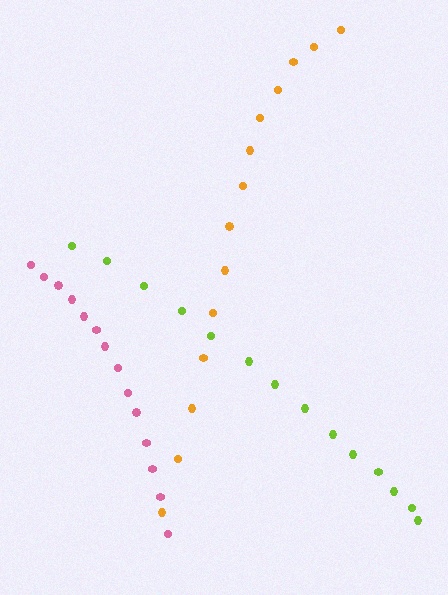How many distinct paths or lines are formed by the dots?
There are 3 distinct paths.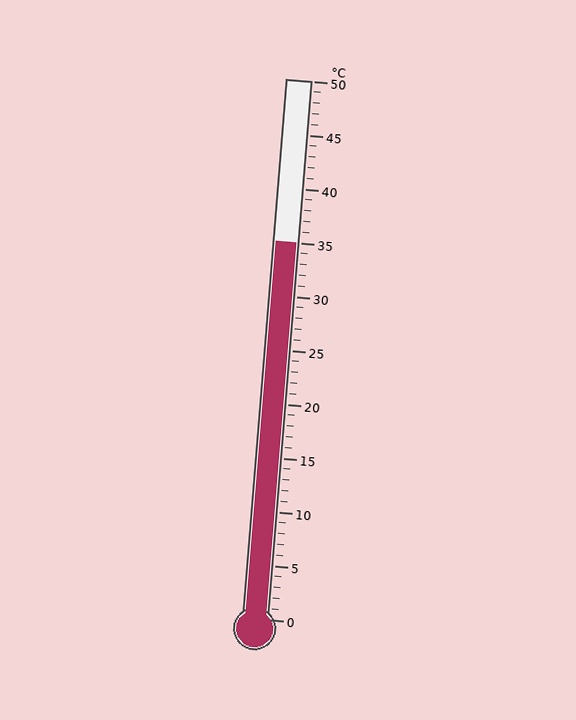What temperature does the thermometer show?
The thermometer shows approximately 35°C.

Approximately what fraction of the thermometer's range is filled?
The thermometer is filled to approximately 70% of its range.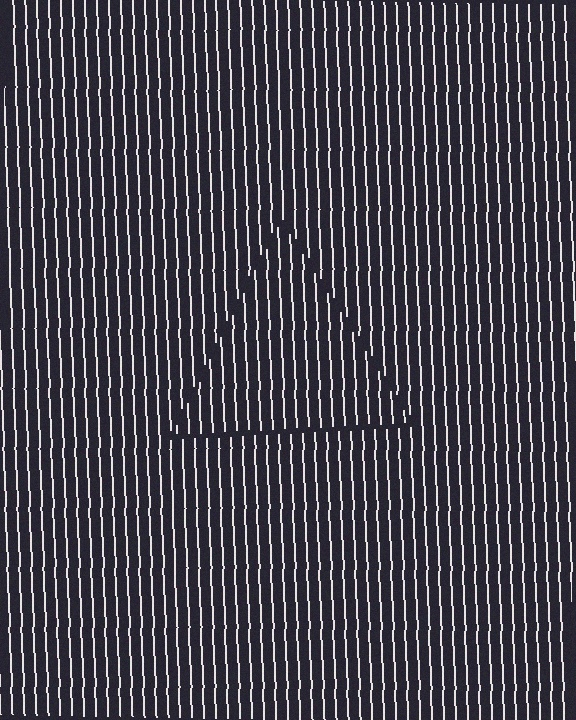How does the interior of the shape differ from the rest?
The interior of the shape contains the same grating, shifted by half a period — the contour is defined by the phase discontinuity where line-ends from the inner and outer gratings abut.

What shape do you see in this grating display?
An illusory triangle. The interior of the shape contains the same grating, shifted by half a period — the contour is defined by the phase discontinuity where line-ends from the inner and outer gratings abut.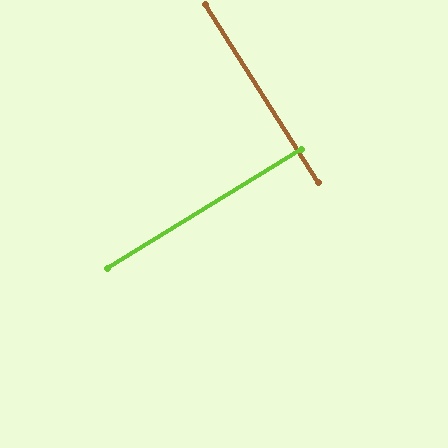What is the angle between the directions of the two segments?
Approximately 89 degrees.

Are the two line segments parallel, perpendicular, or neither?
Perpendicular — they meet at approximately 89°.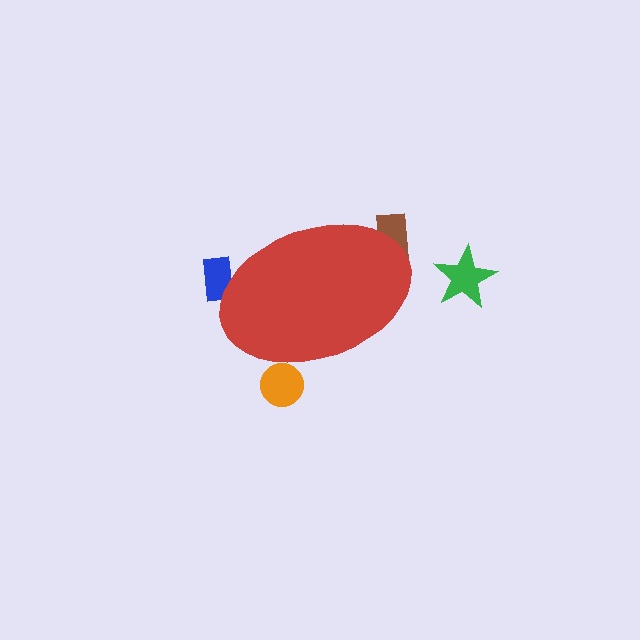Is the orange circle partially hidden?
Yes, the orange circle is partially hidden behind the red ellipse.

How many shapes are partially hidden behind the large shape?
3 shapes are partially hidden.